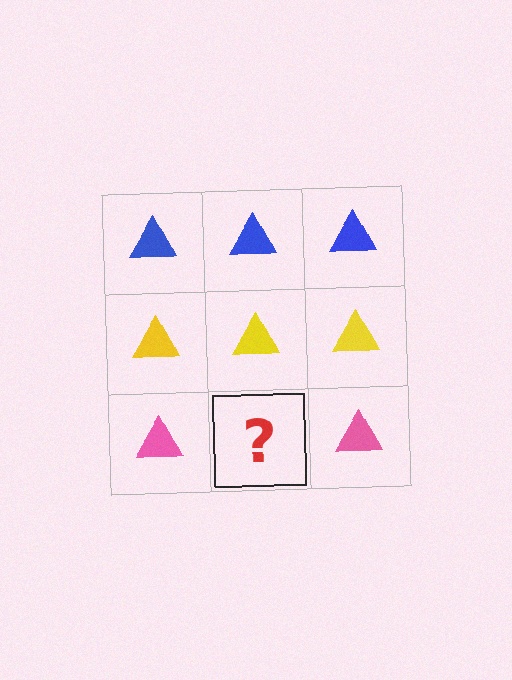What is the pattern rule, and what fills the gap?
The rule is that each row has a consistent color. The gap should be filled with a pink triangle.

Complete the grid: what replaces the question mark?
The question mark should be replaced with a pink triangle.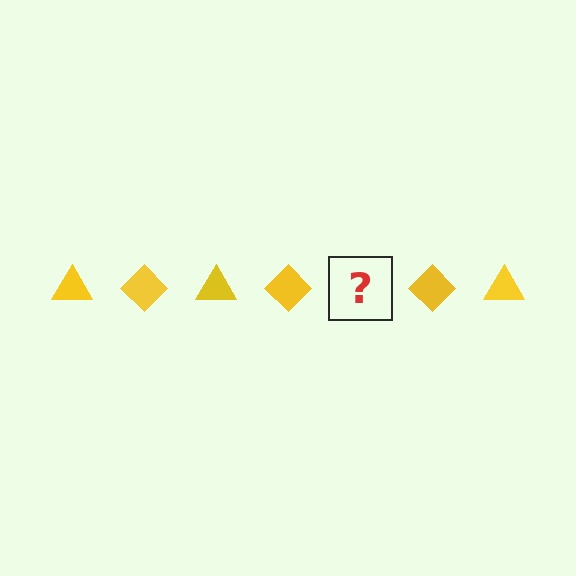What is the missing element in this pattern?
The missing element is a yellow triangle.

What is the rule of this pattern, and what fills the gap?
The rule is that the pattern cycles through triangle, diamond shapes in yellow. The gap should be filled with a yellow triangle.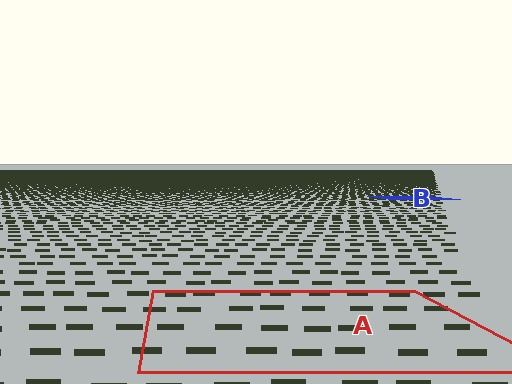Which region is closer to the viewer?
Region A is closer. The texture elements there are larger and more spread out.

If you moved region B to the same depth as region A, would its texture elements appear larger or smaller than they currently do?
They would appear larger. At a closer depth, the same texture elements are projected at a bigger on-screen size.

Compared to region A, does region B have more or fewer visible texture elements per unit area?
Region B has more texture elements per unit area — they are packed more densely because it is farther away.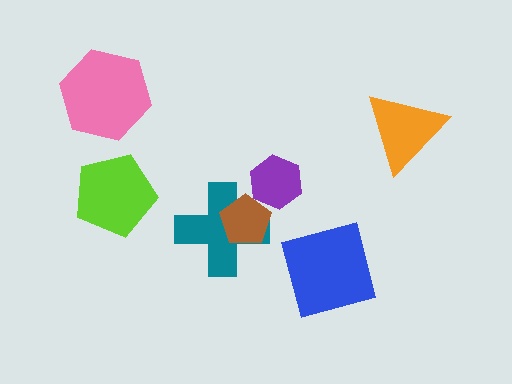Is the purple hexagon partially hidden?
Yes, it is partially covered by another shape.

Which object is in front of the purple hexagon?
The brown pentagon is in front of the purple hexagon.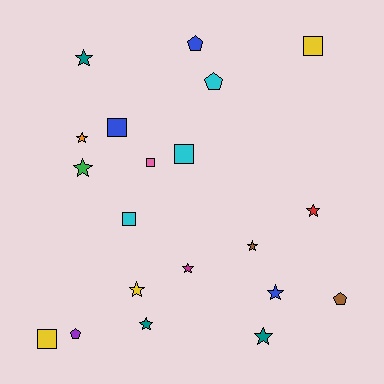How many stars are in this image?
There are 10 stars.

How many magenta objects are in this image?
There is 1 magenta object.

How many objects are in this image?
There are 20 objects.